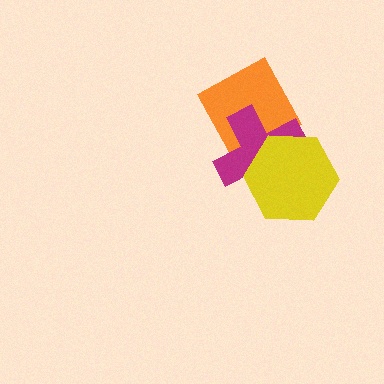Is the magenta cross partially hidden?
Yes, it is partially covered by another shape.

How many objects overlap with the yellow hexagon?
1 object overlaps with the yellow hexagon.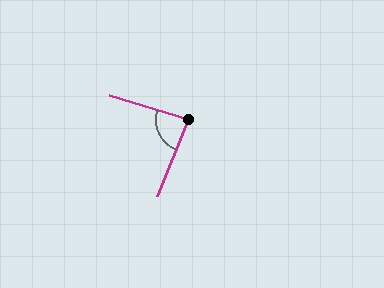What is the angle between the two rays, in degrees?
Approximately 86 degrees.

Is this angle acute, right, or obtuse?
It is approximately a right angle.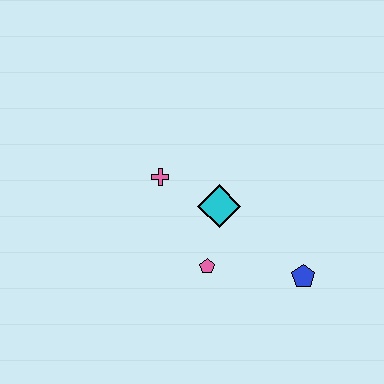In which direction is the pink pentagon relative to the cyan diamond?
The pink pentagon is below the cyan diamond.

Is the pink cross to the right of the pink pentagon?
No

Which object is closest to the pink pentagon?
The cyan diamond is closest to the pink pentagon.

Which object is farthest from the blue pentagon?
The pink cross is farthest from the blue pentagon.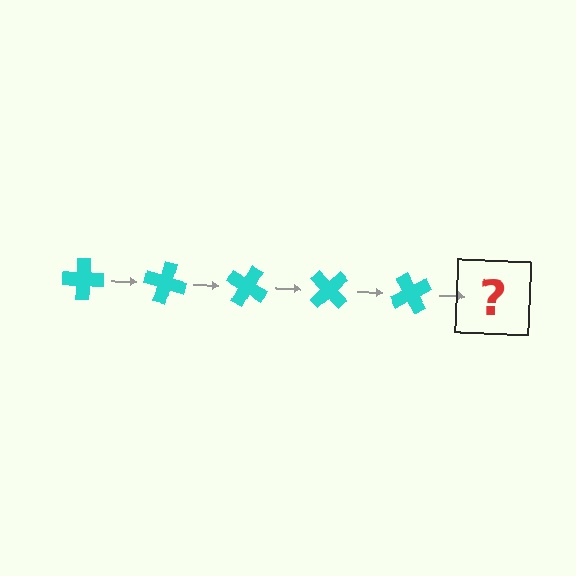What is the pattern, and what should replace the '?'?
The pattern is that the cross rotates 15 degrees each step. The '?' should be a cyan cross rotated 75 degrees.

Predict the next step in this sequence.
The next step is a cyan cross rotated 75 degrees.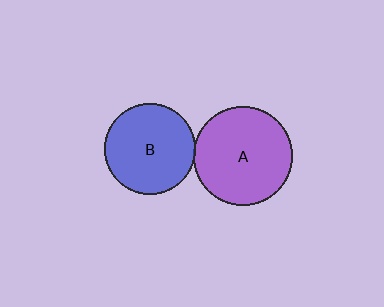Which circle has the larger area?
Circle A (purple).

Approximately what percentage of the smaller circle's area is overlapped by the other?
Approximately 5%.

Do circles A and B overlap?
Yes.